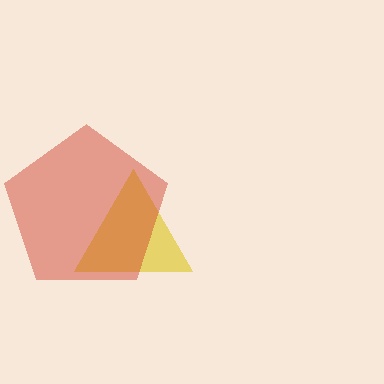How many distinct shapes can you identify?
There are 2 distinct shapes: a yellow triangle, a red pentagon.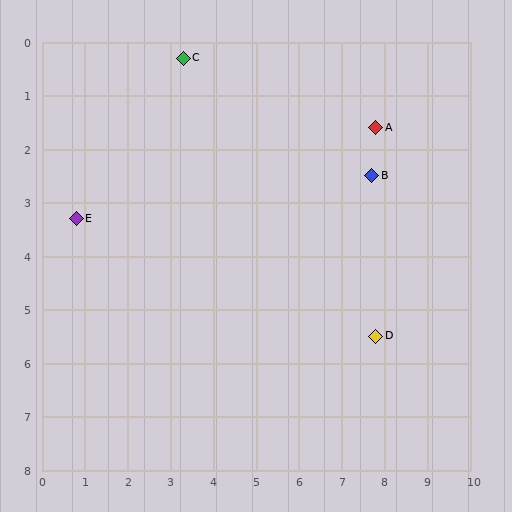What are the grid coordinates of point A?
Point A is at approximately (7.8, 1.6).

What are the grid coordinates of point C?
Point C is at approximately (3.3, 0.3).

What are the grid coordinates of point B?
Point B is at approximately (7.7, 2.5).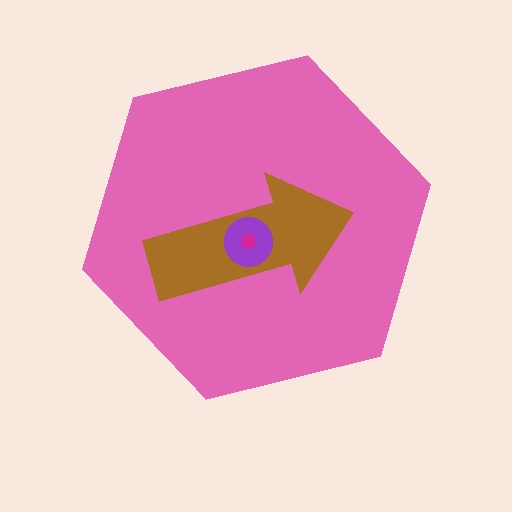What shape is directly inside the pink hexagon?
The brown arrow.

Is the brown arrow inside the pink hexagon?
Yes.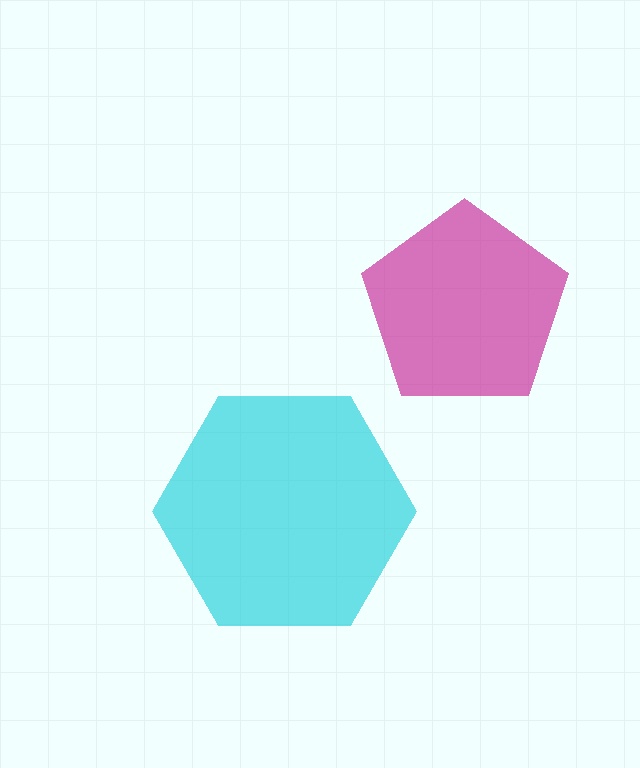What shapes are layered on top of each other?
The layered shapes are: a magenta pentagon, a cyan hexagon.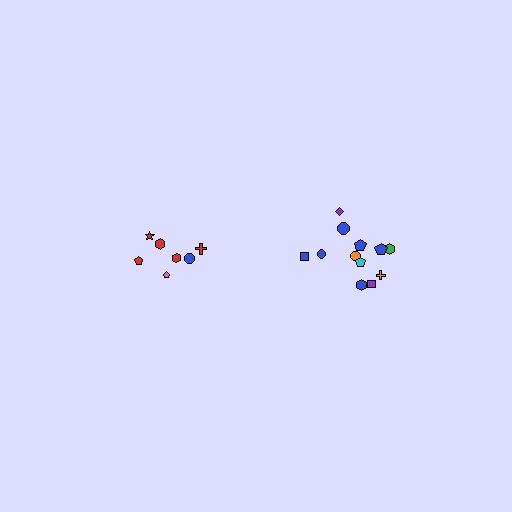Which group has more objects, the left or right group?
The right group.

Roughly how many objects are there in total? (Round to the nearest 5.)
Roughly 20 objects in total.